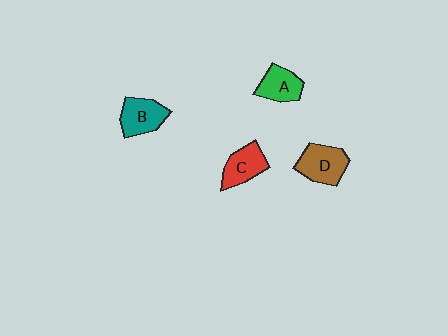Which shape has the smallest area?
Shape A (green).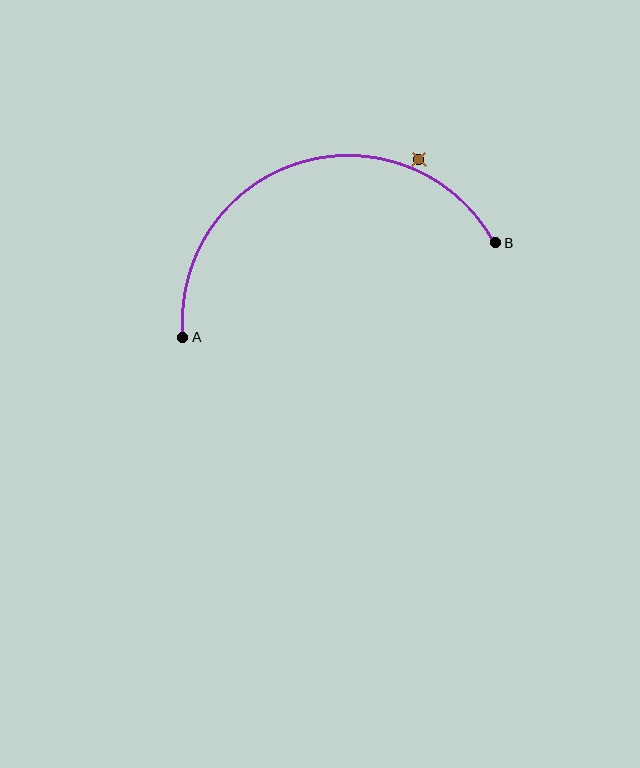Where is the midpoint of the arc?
The arc midpoint is the point on the curve farthest from the straight line joining A and B. It sits above that line.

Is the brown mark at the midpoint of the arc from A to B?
No — the brown mark does not lie on the arc at all. It sits slightly outside the curve.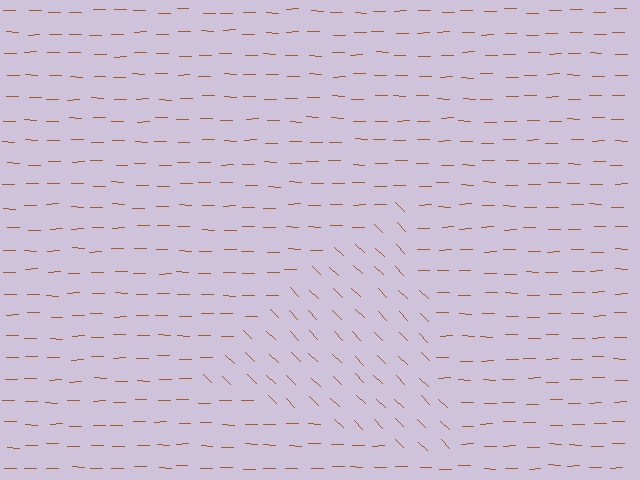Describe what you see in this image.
The image is filled with small brown line segments. A triangle region in the image has lines oriented differently from the surrounding lines, creating a visible texture boundary.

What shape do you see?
I see a triangle.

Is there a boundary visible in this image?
Yes, there is a texture boundary formed by a change in line orientation.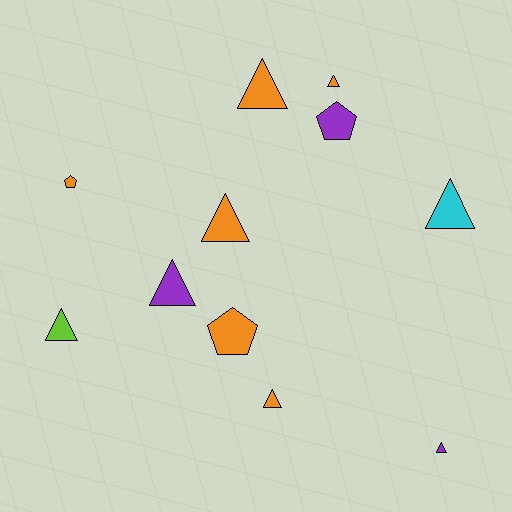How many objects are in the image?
There are 11 objects.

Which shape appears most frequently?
Triangle, with 8 objects.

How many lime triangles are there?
There is 1 lime triangle.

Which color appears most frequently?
Orange, with 6 objects.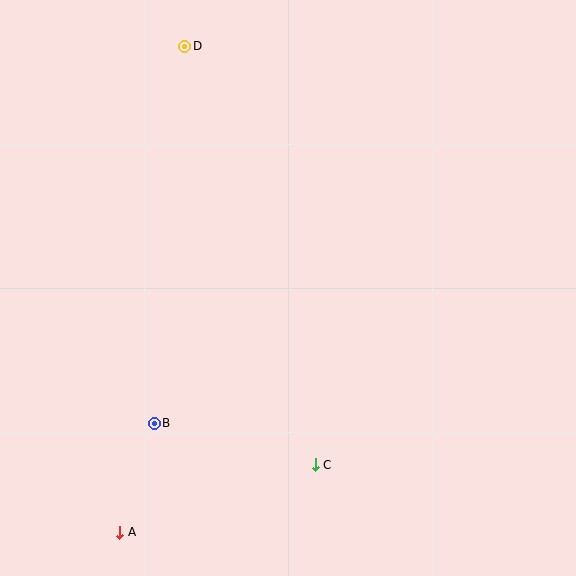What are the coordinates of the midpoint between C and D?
The midpoint between C and D is at (250, 256).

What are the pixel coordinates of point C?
Point C is at (315, 465).